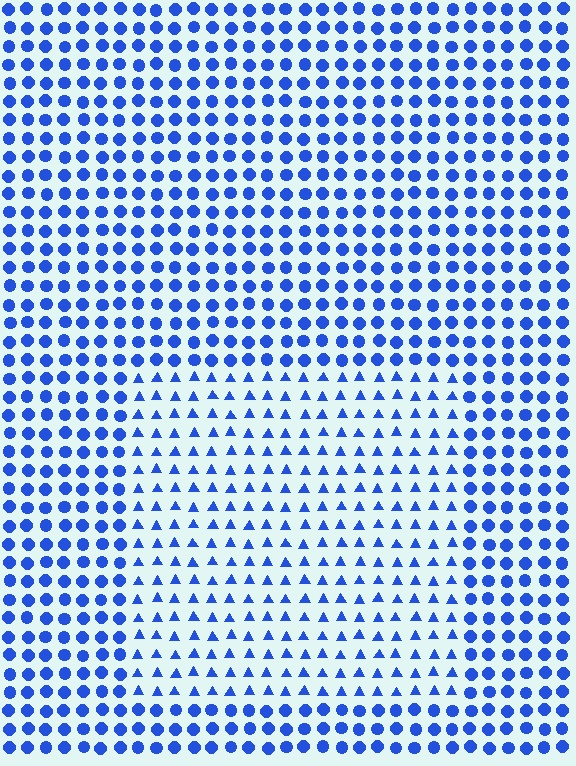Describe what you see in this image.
The image is filled with small blue elements arranged in a uniform grid. A rectangle-shaped region contains triangles, while the surrounding area contains circles. The boundary is defined purely by the change in element shape.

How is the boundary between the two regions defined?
The boundary is defined by a change in element shape: triangles inside vs. circles outside. All elements share the same color and spacing.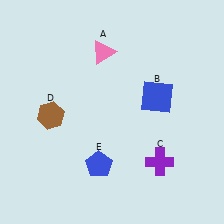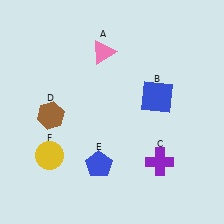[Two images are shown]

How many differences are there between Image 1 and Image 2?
There is 1 difference between the two images.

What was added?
A yellow circle (F) was added in Image 2.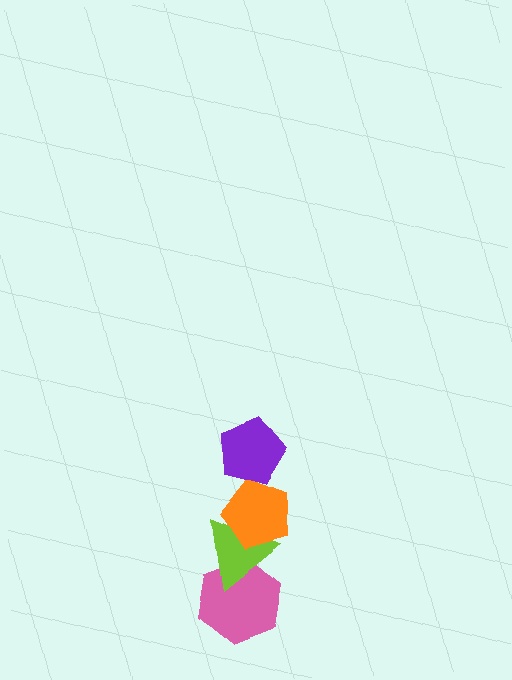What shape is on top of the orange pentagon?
The purple pentagon is on top of the orange pentagon.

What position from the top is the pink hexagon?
The pink hexagon is 4th from the top.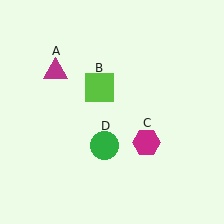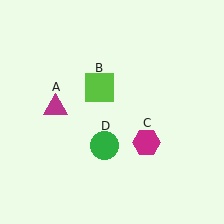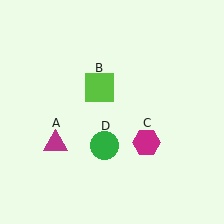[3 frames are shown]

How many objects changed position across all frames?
1 object changed position: magenta triangle (object A).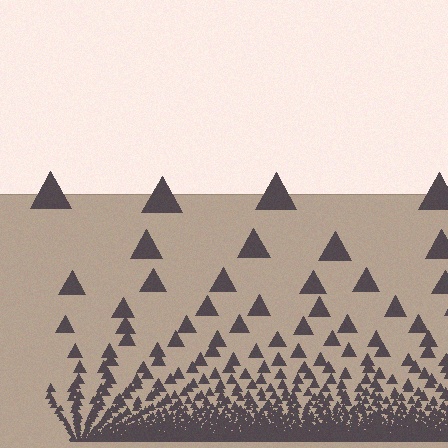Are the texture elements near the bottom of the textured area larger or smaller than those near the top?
Smaller. The gradient is inverted — elements near the bottom are smaller and denser.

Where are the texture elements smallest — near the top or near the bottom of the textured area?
Near the bottom.